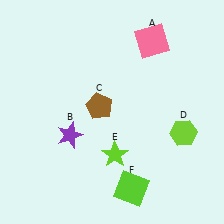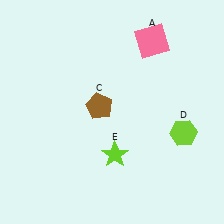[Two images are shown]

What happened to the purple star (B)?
The purple star (B) was removed in Image 2. It was in the bottom-left area of Image 1.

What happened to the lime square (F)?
The lime square (F) was removed in Image 2. It was in the bottom-right area of Image 1.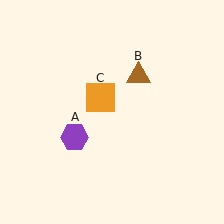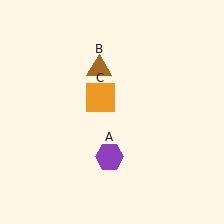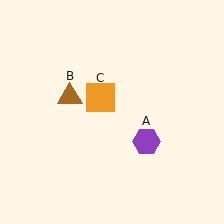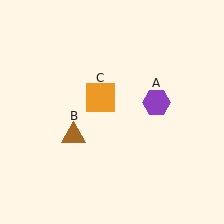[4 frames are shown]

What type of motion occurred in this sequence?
The purple hexagon (object A), brown triangle (object B) rotated counterclockwise around the center of the scene.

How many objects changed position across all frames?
2 objects changed position: purple hexagon (object A), brown triangle (object B).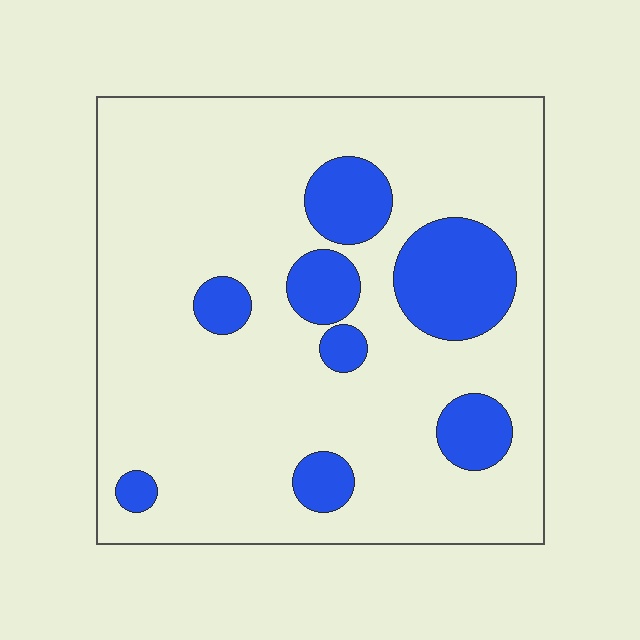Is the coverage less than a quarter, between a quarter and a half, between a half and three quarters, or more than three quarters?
Less than a quarter.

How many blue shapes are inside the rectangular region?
8.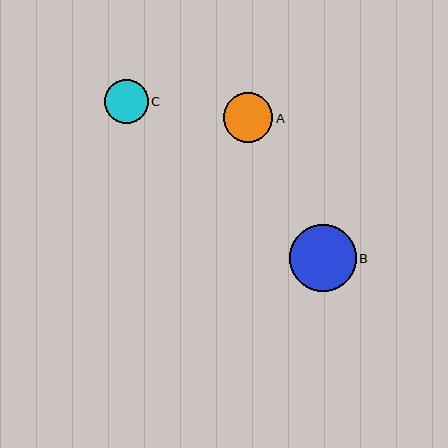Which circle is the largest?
Circle B is the largest with a size of approximately 67 pixels.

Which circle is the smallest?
Circle C is the smallest with a size of approximately 43 pixels.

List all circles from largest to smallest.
From largest to smallest: B, A, C.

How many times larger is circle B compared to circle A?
Circle B is approximately 1.3 times the size of circle A.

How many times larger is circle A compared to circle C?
Circle A is approximately 1.1 times the size of circle C.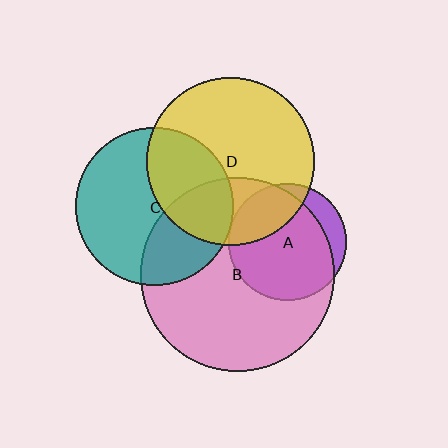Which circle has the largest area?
Circle B (pink).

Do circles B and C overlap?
Yes.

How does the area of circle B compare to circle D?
Approximately 1.3 times.